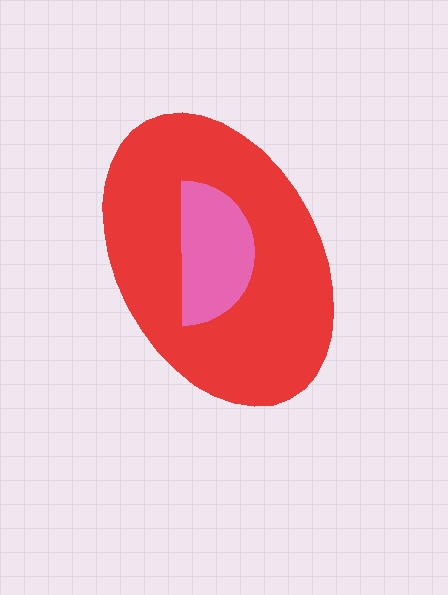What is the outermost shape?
The red ellipse.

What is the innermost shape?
The pink semicircle.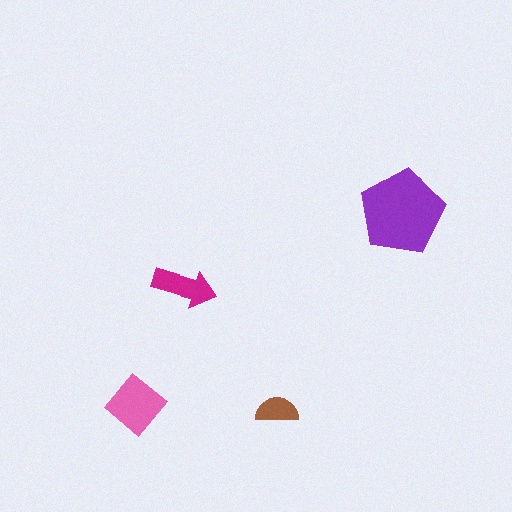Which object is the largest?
The purple pentagon.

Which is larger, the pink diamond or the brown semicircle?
The pink diamond.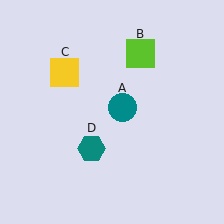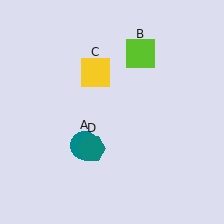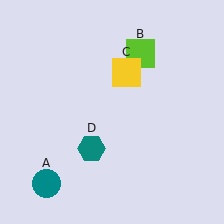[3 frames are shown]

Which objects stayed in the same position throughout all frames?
Lime square (object B) and teal hexagon (object D) remained stationary.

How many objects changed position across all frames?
2 objects changed position: teal circle (object A), yellow square (object C).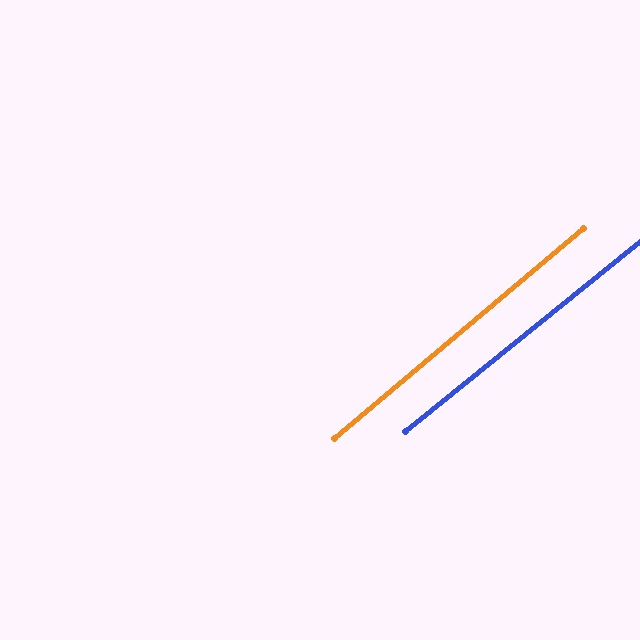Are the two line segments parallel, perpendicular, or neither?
Parallel — their directions differ by only 1.2°.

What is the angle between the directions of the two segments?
Approximately 1 degree.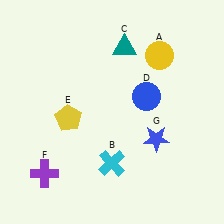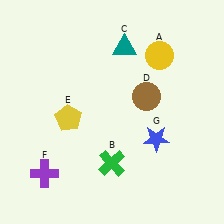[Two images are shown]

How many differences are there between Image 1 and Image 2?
There are 2 differences between the two images.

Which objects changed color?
B changed from cyan to green. D changed from blue to brown.